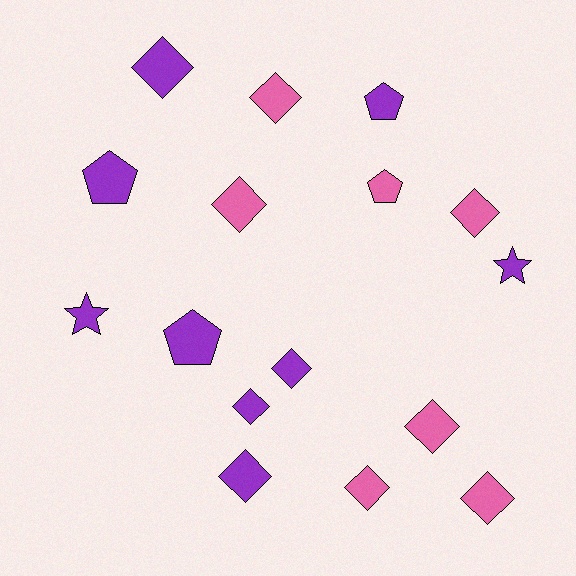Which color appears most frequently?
Purple, with 9 objects.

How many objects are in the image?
There are 16 objects.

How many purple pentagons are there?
There are 3 purple pentagons.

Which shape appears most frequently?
Diamond, with 10 objects.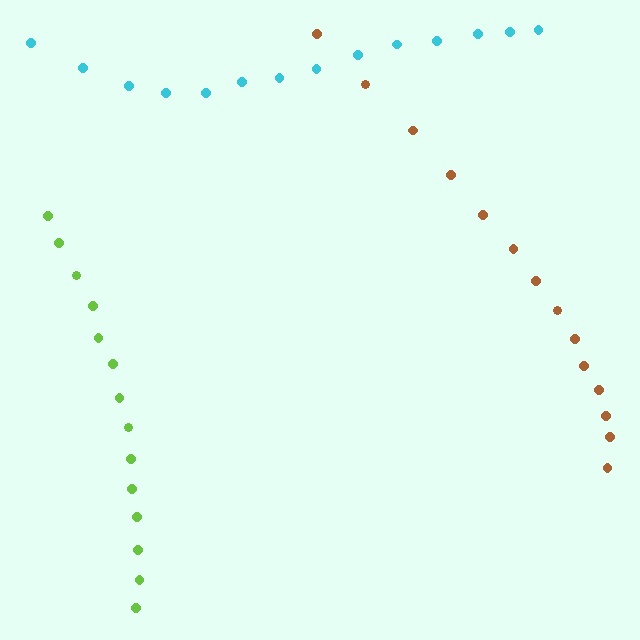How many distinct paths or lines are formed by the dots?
There are 3 distinct paths.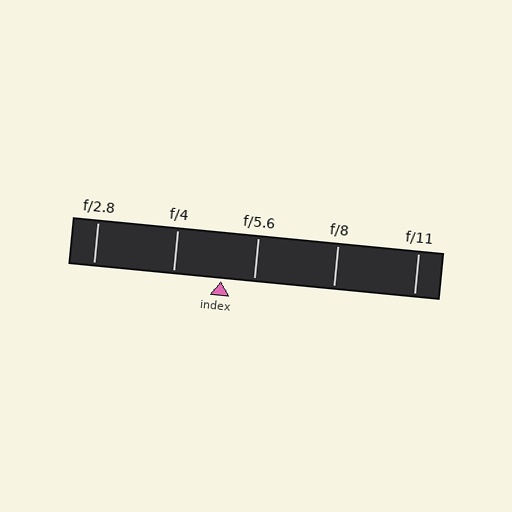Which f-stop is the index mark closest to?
The index mark is closest to f/5.6.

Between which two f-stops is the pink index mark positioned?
The index mark is between f/4 and f/5.6.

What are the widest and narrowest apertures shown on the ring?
The widest aperture shown is f/2.8 and the narrowest is f/11.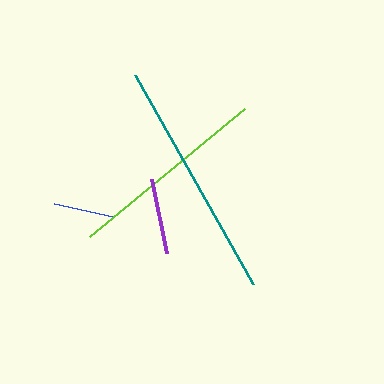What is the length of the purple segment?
The purple segment is approximately 76 pixels long.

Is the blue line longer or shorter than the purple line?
The purple line is longer than the blue line.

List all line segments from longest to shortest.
From longest to shortest: teal, lime, purple, blue.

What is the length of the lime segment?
The lime segment is approximately 201 pixels long.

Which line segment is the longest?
The teal line is the longest at approximately 240 pixels.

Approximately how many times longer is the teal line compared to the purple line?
The teal line is approximately 3.2 times the length of the purple line.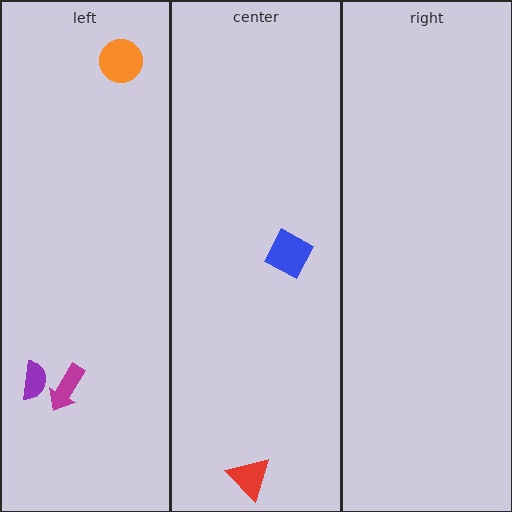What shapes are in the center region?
The red triangle, the blue square.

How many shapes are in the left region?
3.